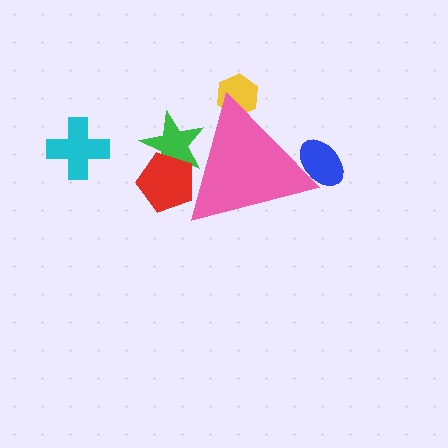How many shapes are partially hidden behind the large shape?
4 shapes are partially hidden.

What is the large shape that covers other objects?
A pink triangle.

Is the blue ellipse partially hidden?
Yes, the blue ellipse is partially hidden behind the pink triangle.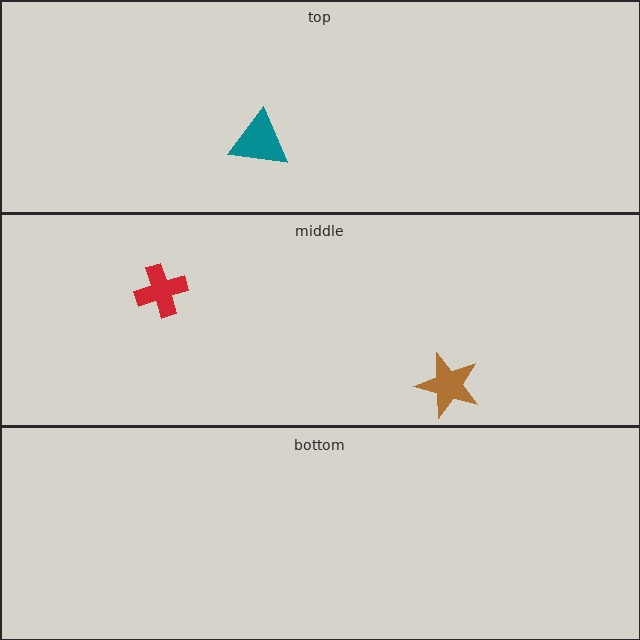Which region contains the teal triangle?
The top region.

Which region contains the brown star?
The middle region.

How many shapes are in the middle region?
2.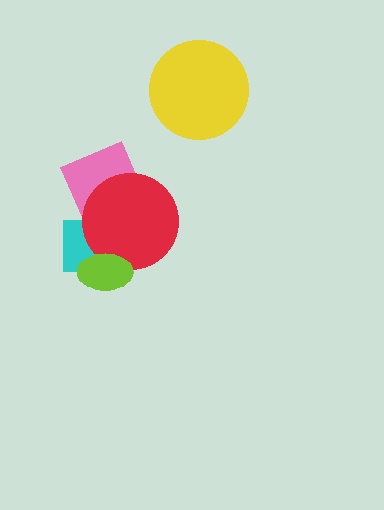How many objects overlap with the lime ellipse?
2 objects overlap with the lime ellipse.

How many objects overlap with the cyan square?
3 objects overlap with the cyan square.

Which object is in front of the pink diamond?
The red circle is in front of the pink diamond.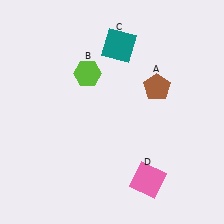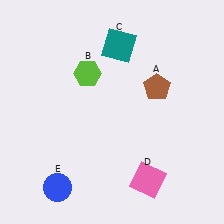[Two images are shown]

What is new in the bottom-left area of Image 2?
A blue circle (E) was added in the bottom-left area of Image 2.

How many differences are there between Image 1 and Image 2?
There is 1 difference between the two images.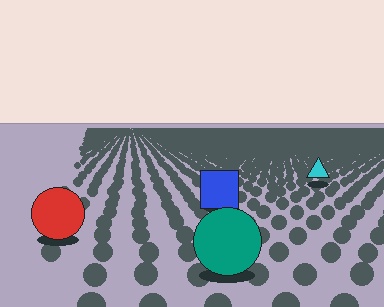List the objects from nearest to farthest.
From nearest to farthest: the teal circle, the red circle, the blue square, the cyan triangle.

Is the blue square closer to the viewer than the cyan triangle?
Yes. The blue square is closer — you can tell from the texture gradient: the ground texture is coarser near it.